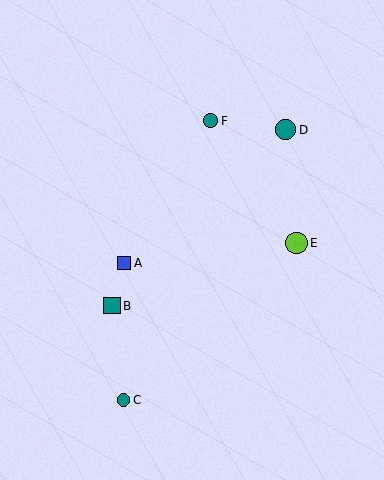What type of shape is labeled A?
Shape A is a blue square.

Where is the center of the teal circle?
The center of the teal circle is at (286, 130).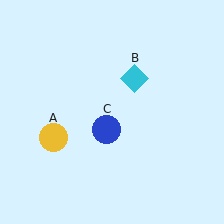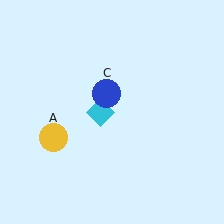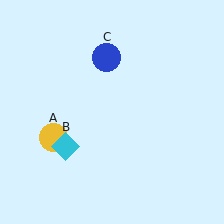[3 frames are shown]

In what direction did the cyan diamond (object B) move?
The cyan diamond (object B) moved down and to the left.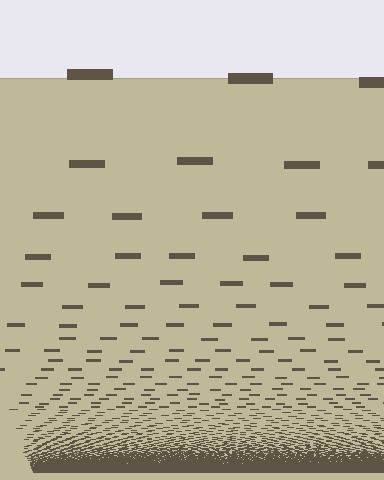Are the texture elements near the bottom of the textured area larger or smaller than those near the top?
Smaller. The gradient is inverted — elements near the bottom are smaller and denser.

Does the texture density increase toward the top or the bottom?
Density increases toward the bottom.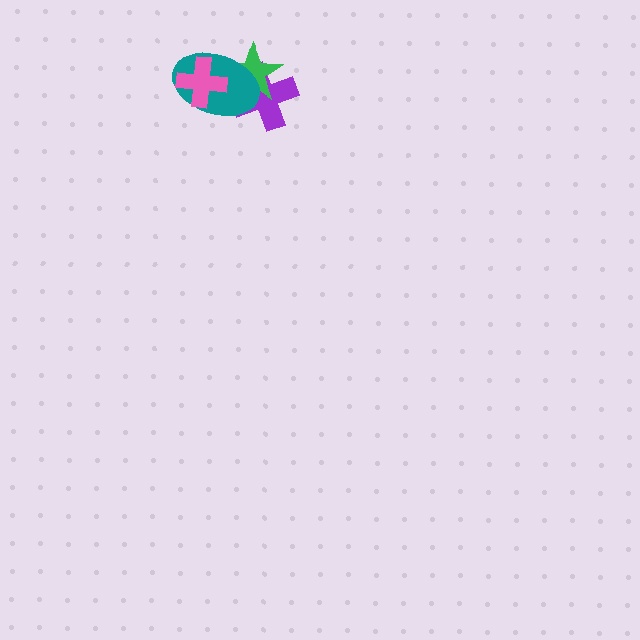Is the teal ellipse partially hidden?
Yes, it is partially covered by another shape.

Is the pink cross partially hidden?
No, no other shape covers it.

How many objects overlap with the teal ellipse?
3 objects overlap with the teal ellipse.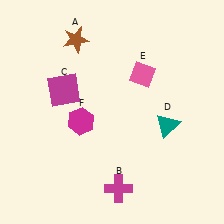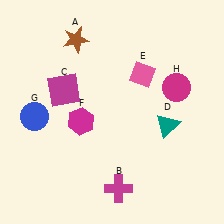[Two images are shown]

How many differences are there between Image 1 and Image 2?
There are 2 differences between the two images.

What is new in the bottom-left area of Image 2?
A blue circle (G) was added in the bottom-left area of Image 2.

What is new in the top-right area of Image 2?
A magenta circle (H) was added in the top-right area of Image 2.